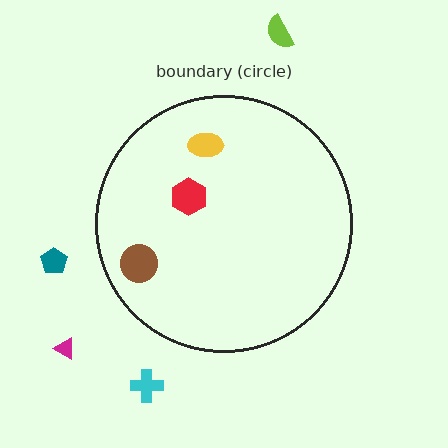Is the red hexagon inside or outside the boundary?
Inside.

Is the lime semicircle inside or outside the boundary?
Outside.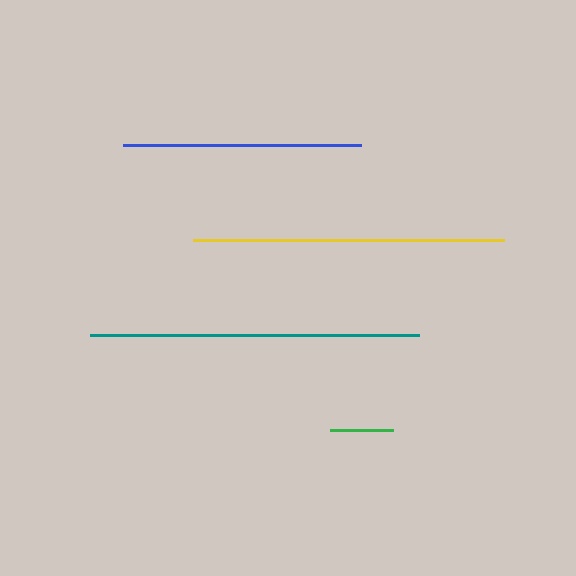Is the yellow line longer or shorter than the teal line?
The teal line is longer than the yellow line.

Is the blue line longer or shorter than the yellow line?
The yellow line is longer than the blue line.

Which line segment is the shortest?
The green line is the shortest at approximately 63 pixels.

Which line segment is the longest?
The teal line is the longest at approximately 329 pixels.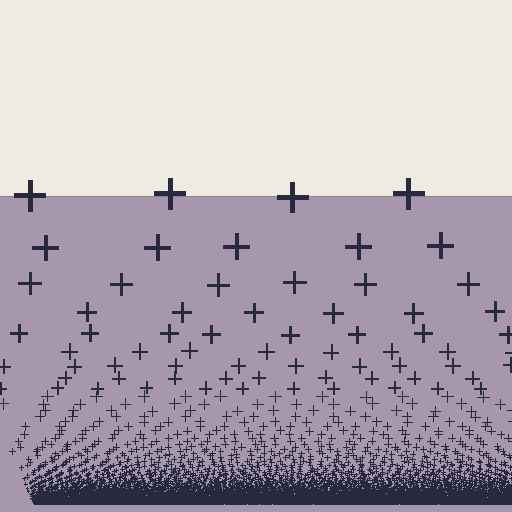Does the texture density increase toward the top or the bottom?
Density increases toward the bottom.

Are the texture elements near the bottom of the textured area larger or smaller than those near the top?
Smaller. The gradient is inverted — elements near the bottom are smaller and denser.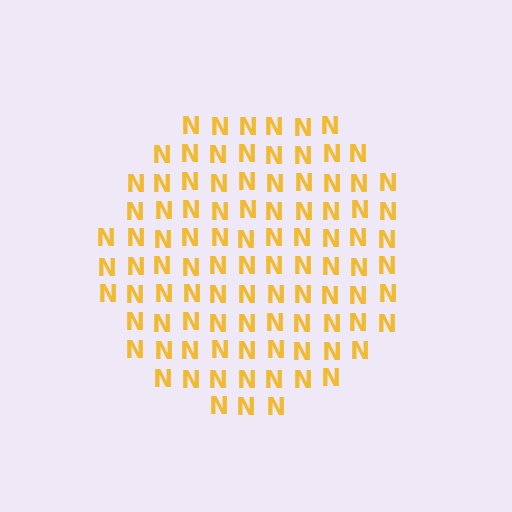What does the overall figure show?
The overall figure shows a circle.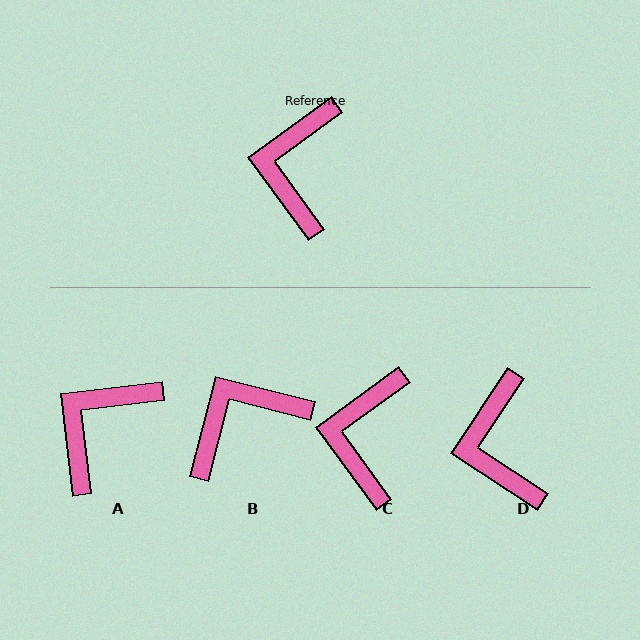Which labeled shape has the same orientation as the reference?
C.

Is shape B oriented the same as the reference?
No, it is off by about 50 degrees.